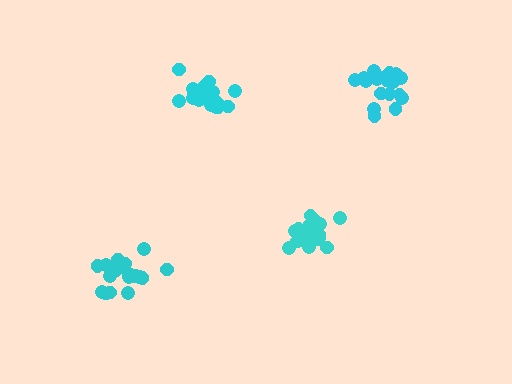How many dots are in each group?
Group 1: 19 dots, Group 2: 18 dots, Group 3: 20 dots, Group 4: 18 dots (75 total).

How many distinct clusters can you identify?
There are 4 distinct clusters.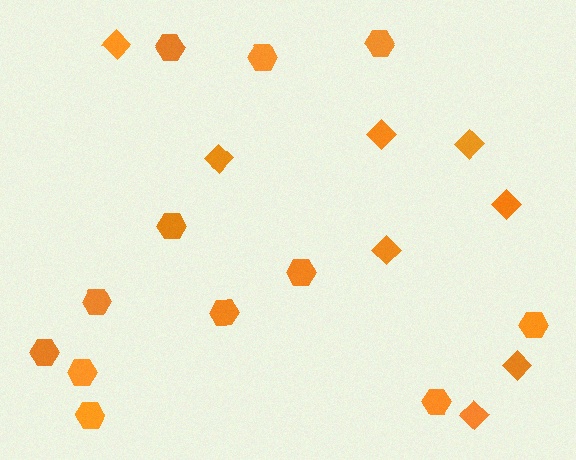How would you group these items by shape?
There are 2 groups: one group of hexagons (12) and one group of diamonds (8).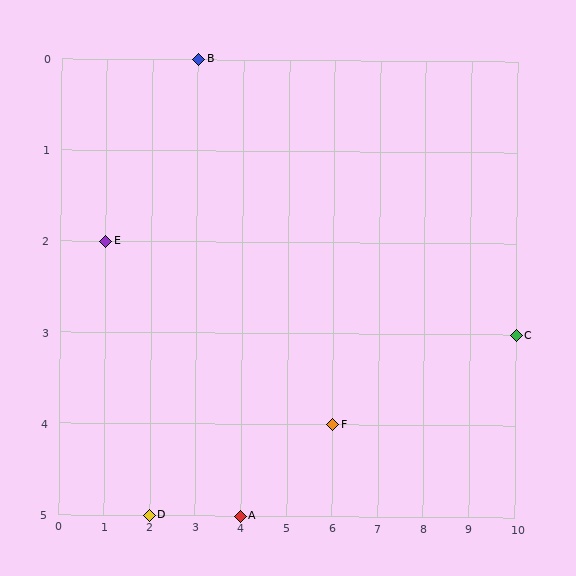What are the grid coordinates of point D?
Point D is at grid coordinates (2, 5).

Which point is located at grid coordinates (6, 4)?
Point F is at (6, 4).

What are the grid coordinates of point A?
Point A is at grid coordinates (4, 5).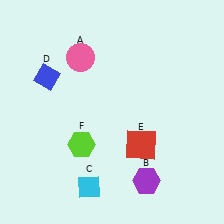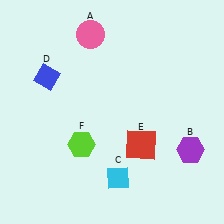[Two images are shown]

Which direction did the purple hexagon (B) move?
The purple hexagon (B) moved right.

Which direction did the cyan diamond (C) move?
The cyan diamond (C) moved right.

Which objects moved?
The objects that moved are: the pink circle (A), the purple hexagon (B), the cyan diamond (C).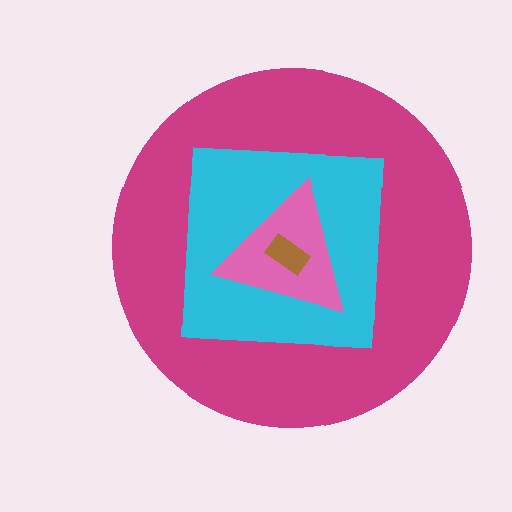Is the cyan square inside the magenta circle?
Yes.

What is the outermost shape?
The magenta circle.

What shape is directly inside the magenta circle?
The cyan square.